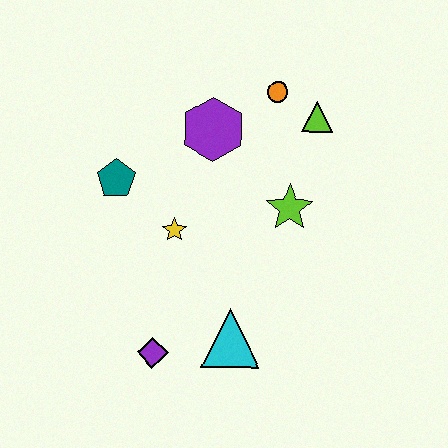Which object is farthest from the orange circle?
The purple diamond is farthest from the orange circle.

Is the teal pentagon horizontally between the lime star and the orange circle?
No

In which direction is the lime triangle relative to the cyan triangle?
The lime triangle is above the cyan triangle.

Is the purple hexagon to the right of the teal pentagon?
Yes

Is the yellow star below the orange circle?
Yes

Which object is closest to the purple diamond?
The cyan triangle is closest to the purple diamond.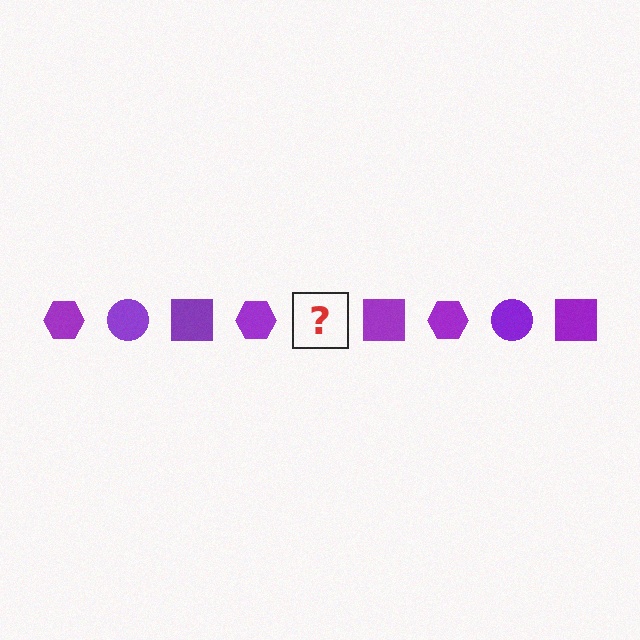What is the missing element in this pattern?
The missing element is a purple circle.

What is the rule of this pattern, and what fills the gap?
The rule is that the pattern cycles through hexagon, circle, square shapes in purple. The gap should be filled with a purple circle.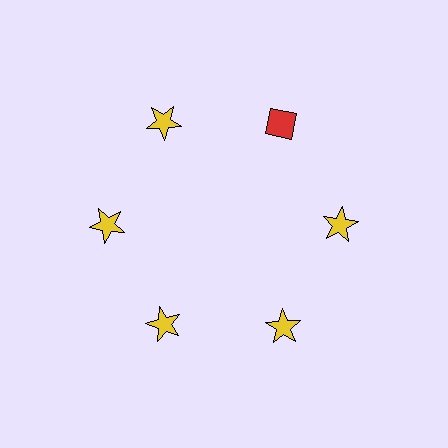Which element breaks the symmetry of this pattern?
The red diamond at roughly the 1 o'clock position breaks the symmetry. All other shapes are yellow stars.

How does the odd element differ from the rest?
It differs in both color (red instead of yellow) and shape (diamond instead of star).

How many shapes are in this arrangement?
There are 6 shapes arranged in a ring pattern.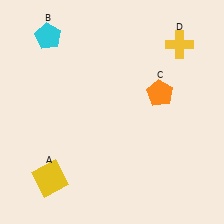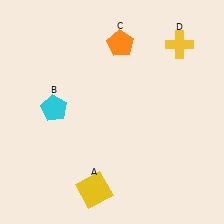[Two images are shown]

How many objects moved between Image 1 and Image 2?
3 objects moved between the two images.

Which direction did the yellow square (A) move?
The yellow square (A) moved right.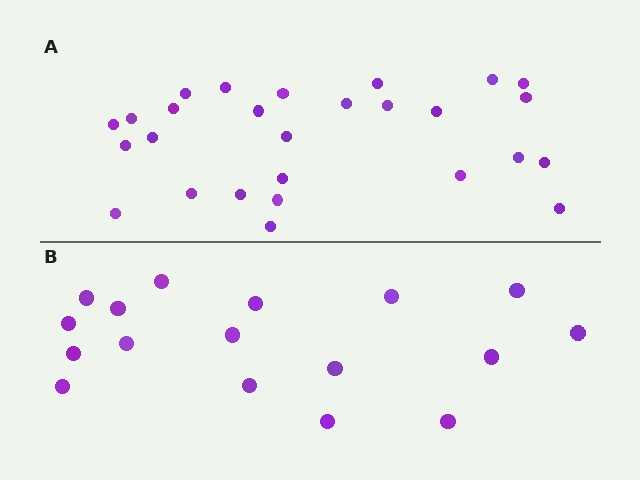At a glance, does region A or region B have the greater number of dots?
Region A (the top region) has more dots.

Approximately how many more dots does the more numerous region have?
Region A has roughly 10 or so more dots than region B.